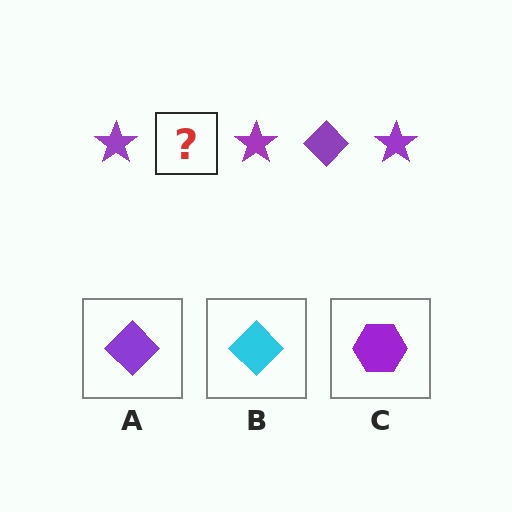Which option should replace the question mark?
Option A.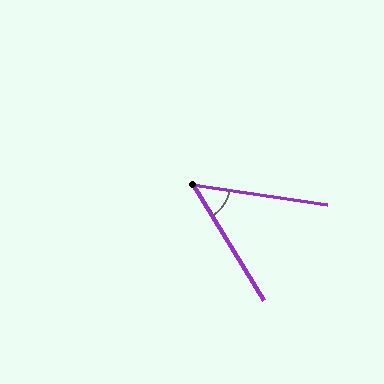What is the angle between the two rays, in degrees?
Approximately 50 degrees.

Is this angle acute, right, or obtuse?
It is acute.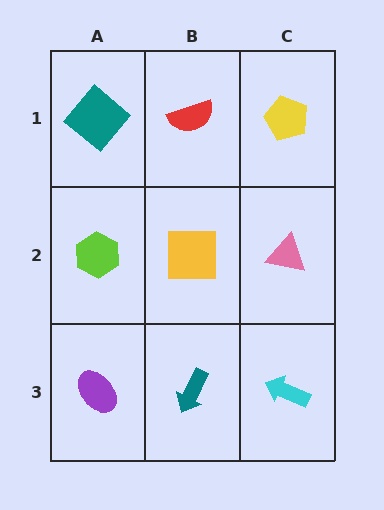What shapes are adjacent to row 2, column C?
A yellow pentagon (row 1, column C), a cyan arrow (row 3, column C), a yellow square (row 2, column B).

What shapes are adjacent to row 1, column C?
A pink triangle (row 2, column C), a red semicircle (row 1, column B).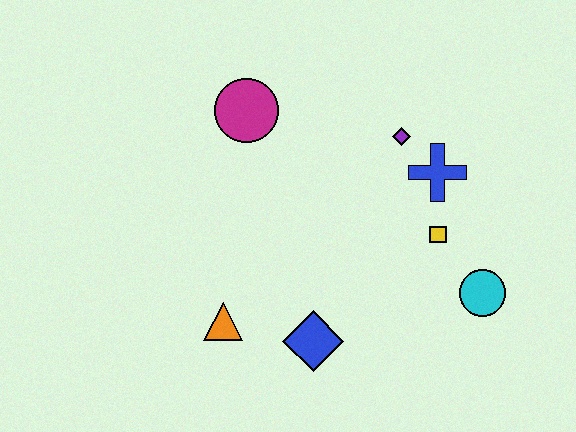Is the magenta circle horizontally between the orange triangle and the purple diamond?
Yes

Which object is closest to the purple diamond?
The blue cross is closest to the purple diamond.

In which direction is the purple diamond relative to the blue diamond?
The purple diamond is above the blue diamond.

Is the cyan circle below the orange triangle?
No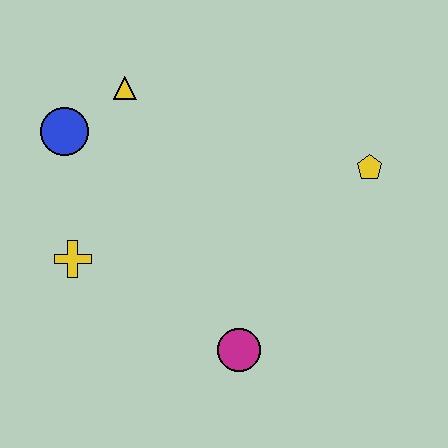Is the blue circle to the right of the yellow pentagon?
No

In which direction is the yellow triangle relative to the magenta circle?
The yellow triangle is above the magenta circle.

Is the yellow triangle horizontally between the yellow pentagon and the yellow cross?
Yes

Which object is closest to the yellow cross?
The blue circle is closest to the yellow cross.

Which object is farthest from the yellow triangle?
The magenta circle is farthest from the yellow triangle.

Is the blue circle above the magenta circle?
Yes